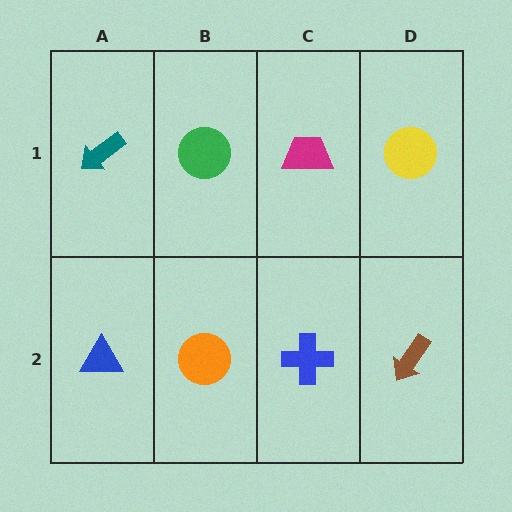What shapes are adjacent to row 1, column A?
A blue triangle (row 2, column A), a green circle (row 1, column B).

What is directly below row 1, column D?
A brown arrow.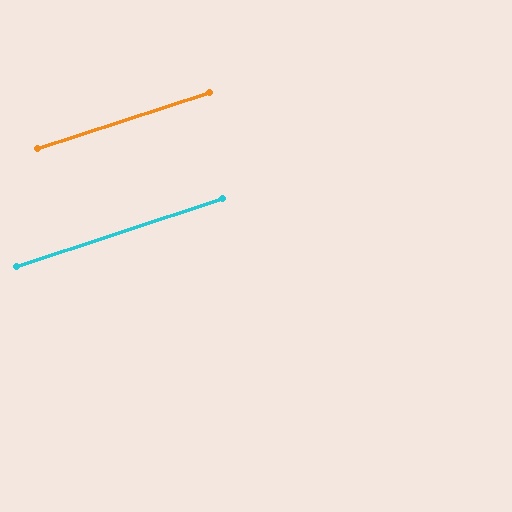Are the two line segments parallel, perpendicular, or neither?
Parallel — their directions differ by only 0.1°.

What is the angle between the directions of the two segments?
Approximately 0 degrees.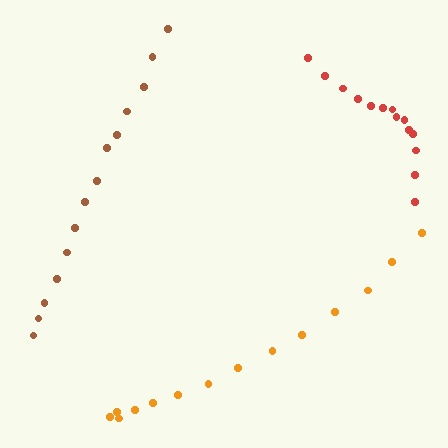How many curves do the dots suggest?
There are 3 distinct paths.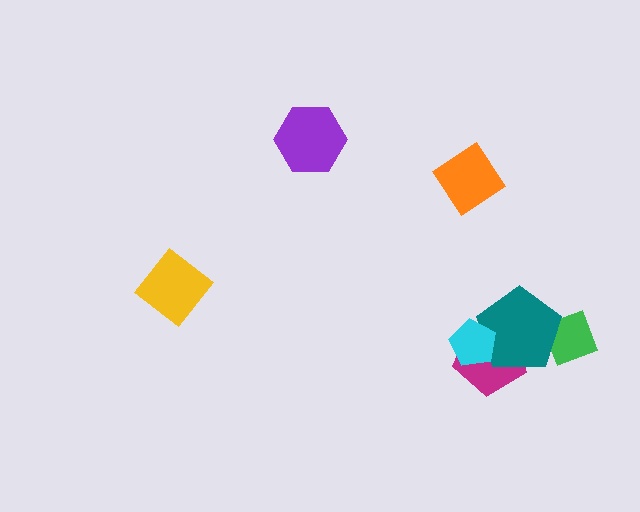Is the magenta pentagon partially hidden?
Yes, it is partially covered by another shape.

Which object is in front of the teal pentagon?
The cyan pentagon is in front of the teal pentagon.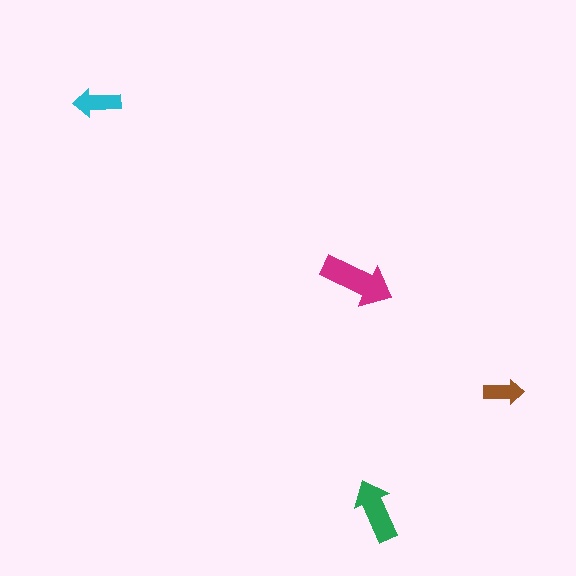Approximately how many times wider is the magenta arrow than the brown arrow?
About 2 times wider.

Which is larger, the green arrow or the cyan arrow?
The green one.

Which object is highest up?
The cyan arrow is topmost.